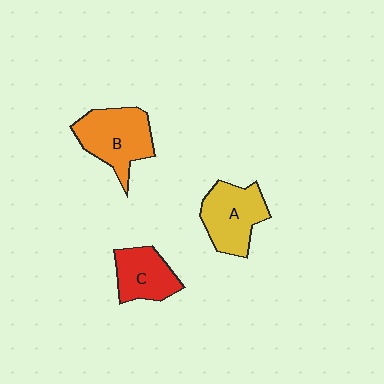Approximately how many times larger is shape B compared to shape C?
Approximately 1.4 times.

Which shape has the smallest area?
Shape C (red).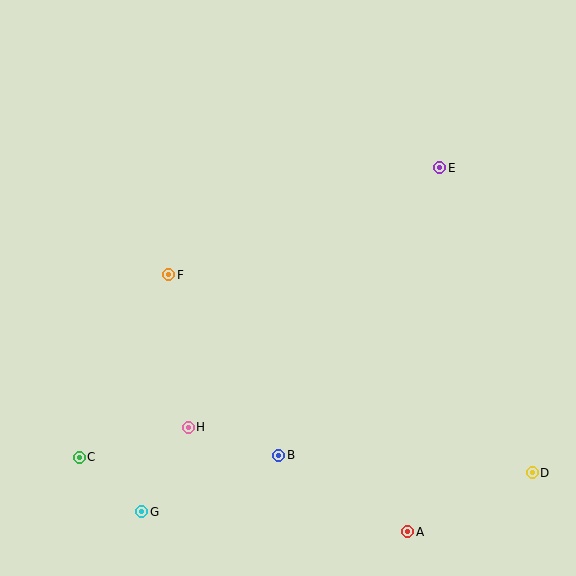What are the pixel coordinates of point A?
Point A is at (408, 532).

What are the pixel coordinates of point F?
Point F is at (169, 275).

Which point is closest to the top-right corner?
Point E is closest to the top-right corner.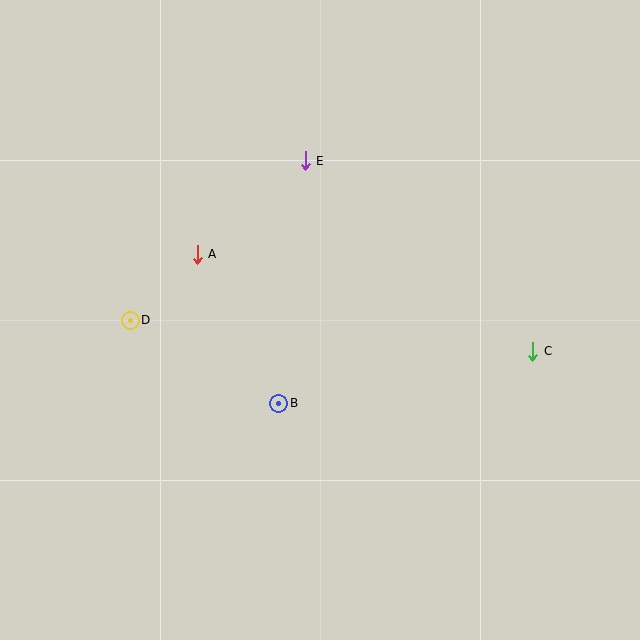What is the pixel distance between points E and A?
The distance between E and A is 143 pixels.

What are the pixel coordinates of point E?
Point E is at (305, 161).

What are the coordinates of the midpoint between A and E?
The midpoint between A and E is at (251, 207).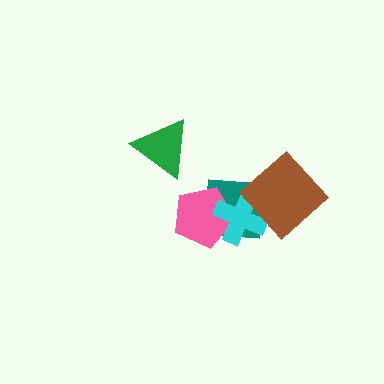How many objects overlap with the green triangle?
0 objects overlap with the green triangle.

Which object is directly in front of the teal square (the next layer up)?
The pink pentagon is directly in front of the teal square.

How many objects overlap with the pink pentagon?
2 objects overlap with the pink pentagon.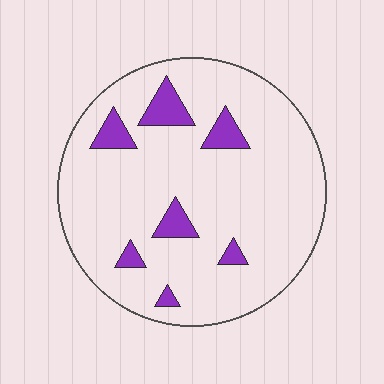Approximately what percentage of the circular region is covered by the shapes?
Approximately 10%.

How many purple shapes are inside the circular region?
7.